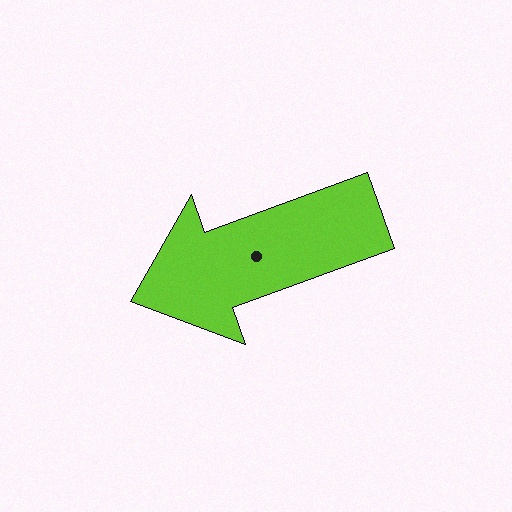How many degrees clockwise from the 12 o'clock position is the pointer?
Approximately 250 degrees.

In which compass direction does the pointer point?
West.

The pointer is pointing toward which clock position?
Roughly 8 o'clock.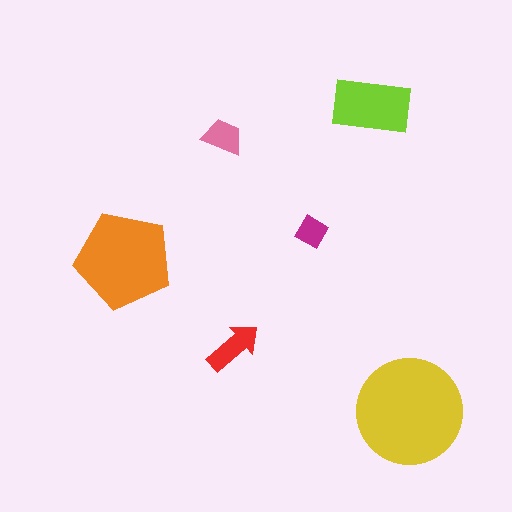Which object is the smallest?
The magenta diamond.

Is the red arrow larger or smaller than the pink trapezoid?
Larger.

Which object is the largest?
The yellow circle.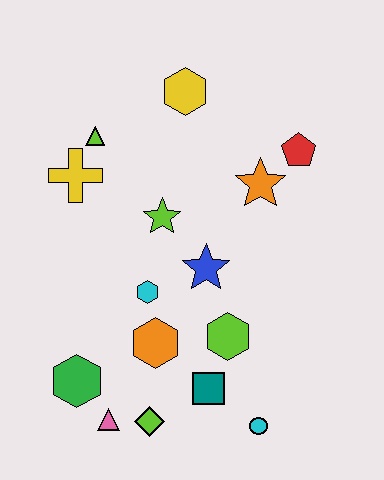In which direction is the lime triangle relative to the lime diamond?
The lime triangle is above the lime diamond.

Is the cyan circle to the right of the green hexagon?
Yes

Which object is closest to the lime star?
The blue star is closest to the lime star.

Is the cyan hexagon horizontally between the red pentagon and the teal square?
No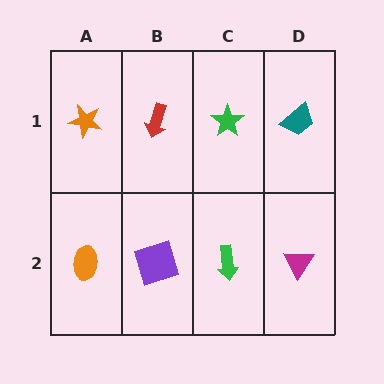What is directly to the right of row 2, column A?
A purple square.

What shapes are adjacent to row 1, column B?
A purple square (row 2, column B), an orange star (row 1, column A), a green star (row 1, column C).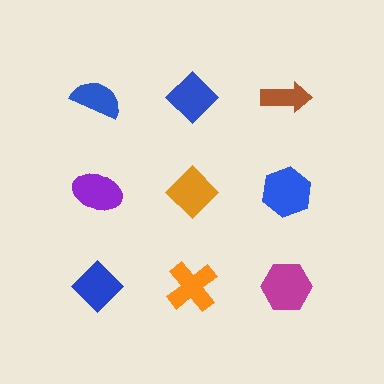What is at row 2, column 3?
A blue hexagon.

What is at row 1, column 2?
A blue diamond.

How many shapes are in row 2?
3 shapes.